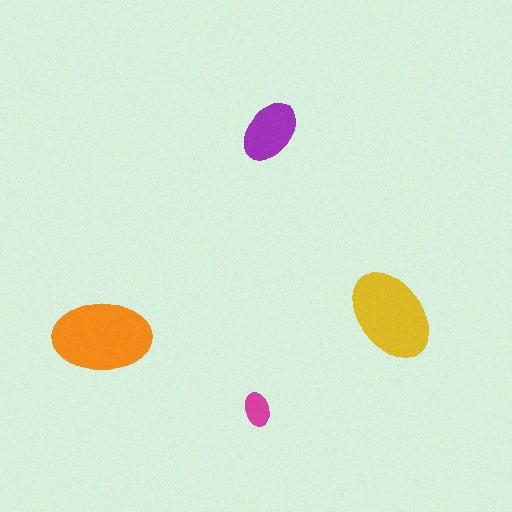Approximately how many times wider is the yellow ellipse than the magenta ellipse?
About 2.5 times wider.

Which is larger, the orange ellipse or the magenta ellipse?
The orange one.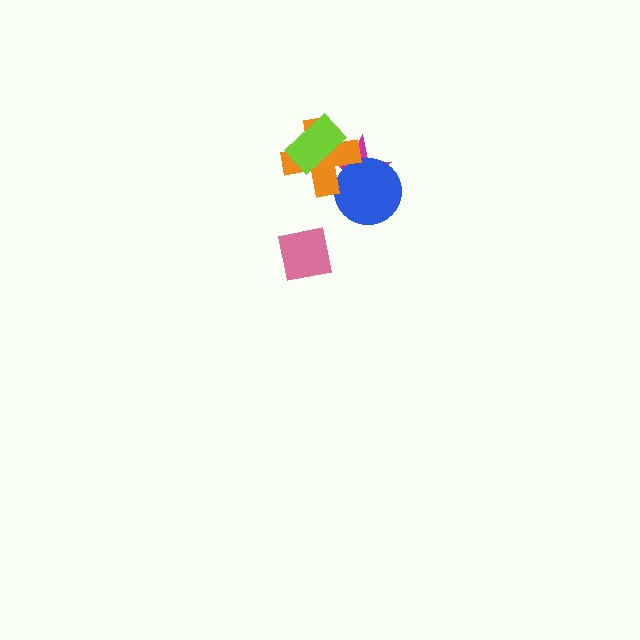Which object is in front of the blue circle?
The orange cross is in front of the blue circle.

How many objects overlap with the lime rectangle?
2 objects overlap with the lime rectangle.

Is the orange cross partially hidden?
Yes, it is partially covered by another shape.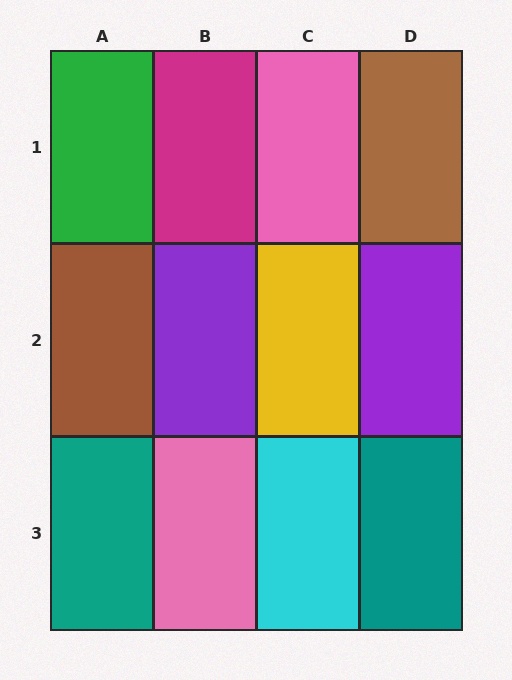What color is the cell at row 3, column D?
Teal.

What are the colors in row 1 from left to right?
Green, magenta, pink, brown.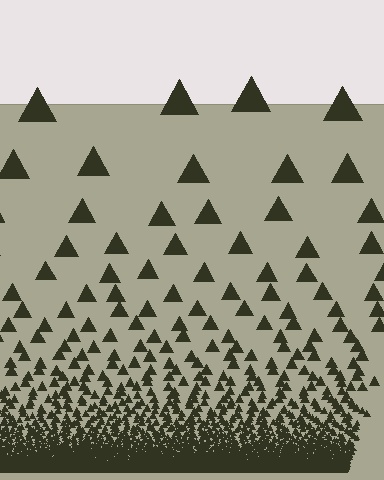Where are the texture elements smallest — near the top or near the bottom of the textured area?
Near the bottom.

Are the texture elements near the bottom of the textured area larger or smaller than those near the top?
Smaller. The gradient is inverted — elements near the bottom are smaller and denser.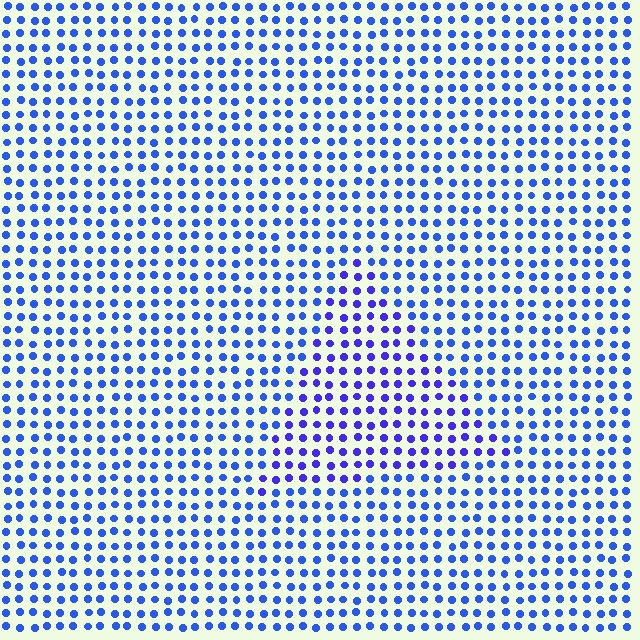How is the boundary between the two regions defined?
The boundary is defined purely by a slight shift in hue (about 23 degrees). Spacing, size, and orientation are identical on both sides.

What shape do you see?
I see a triangle.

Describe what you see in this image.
The image is filled with small blue elements in a uniform arrangement. A triangle-shaped region is visible where the elements are tinted to a slightly different hue, forming a subtle color boundary.